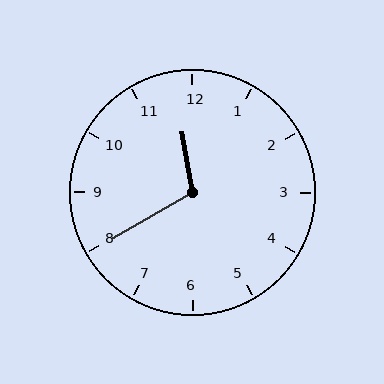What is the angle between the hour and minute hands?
Approximately 110 degrees.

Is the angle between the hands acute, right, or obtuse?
It is obtuse.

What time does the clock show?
11:40.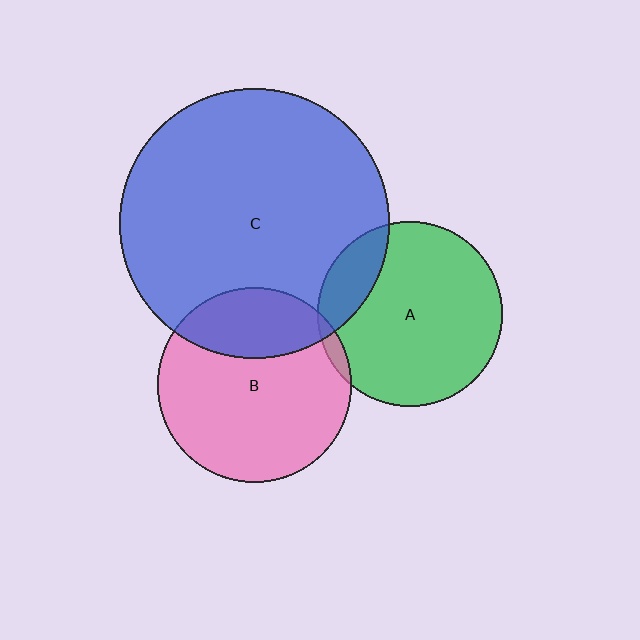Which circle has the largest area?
Circle C (blue).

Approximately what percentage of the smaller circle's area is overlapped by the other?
Approximately 15%.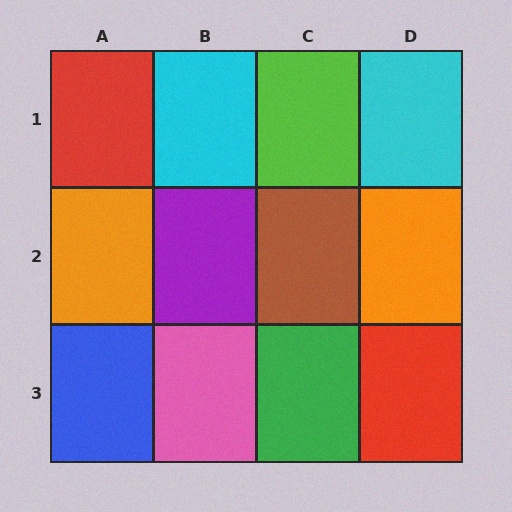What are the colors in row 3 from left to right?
Blue, pink, green, red.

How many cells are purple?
1 cell is purple.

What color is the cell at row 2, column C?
Brown.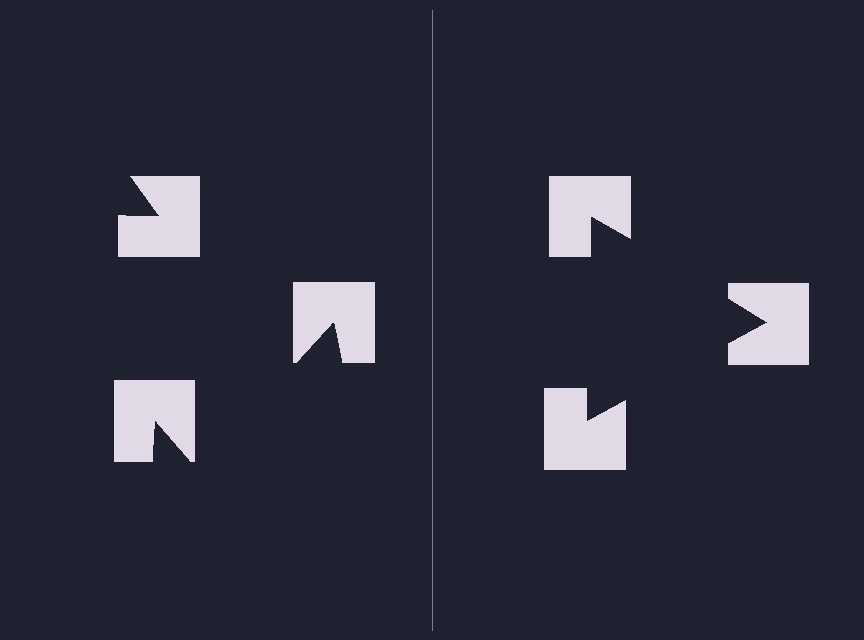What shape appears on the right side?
An illusory triangle.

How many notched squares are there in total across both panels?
6 — 3 on each side.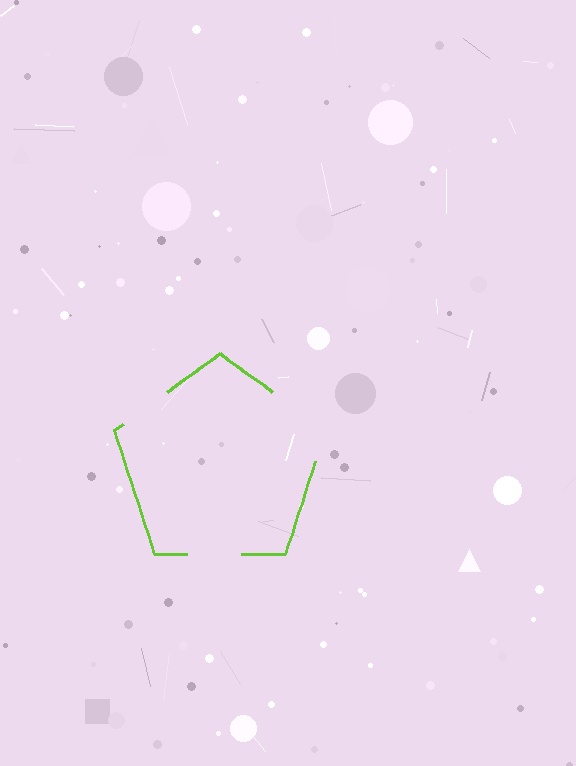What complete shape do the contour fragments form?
The contour fragments form a pentagon.